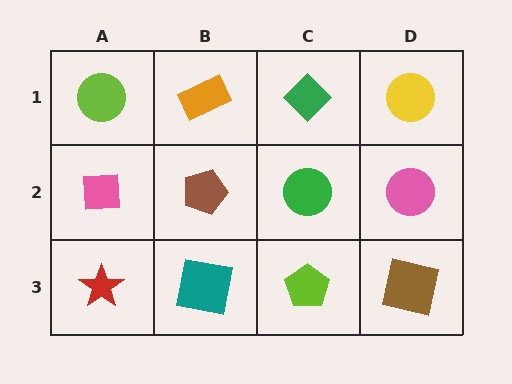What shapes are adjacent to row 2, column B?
An orange rectangle (row 1, column B), a teal square (row 3, column B), a pink square (row 2, column A), a green circle (row 2, column C).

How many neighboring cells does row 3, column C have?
3.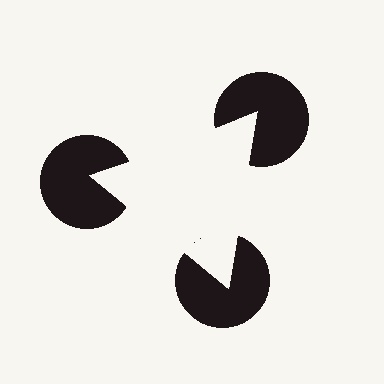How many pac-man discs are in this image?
There are 3 — one at each vertex of the illusory triangle.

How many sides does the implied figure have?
3 sides.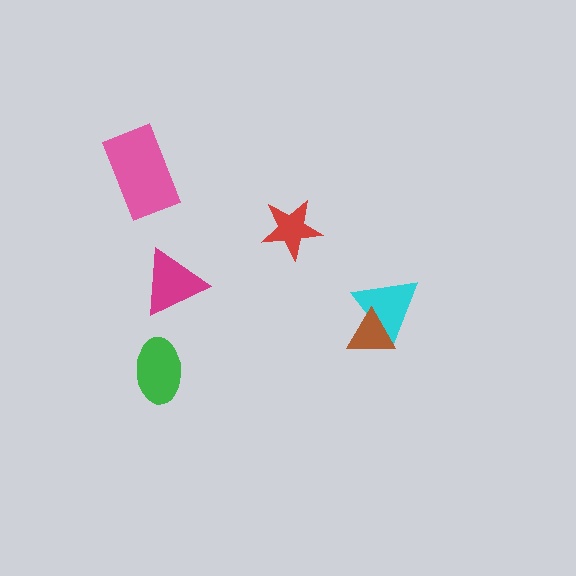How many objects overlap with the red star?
0 objects overlap with the red star.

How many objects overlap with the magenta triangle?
0 objects overlap with the magenta triangle.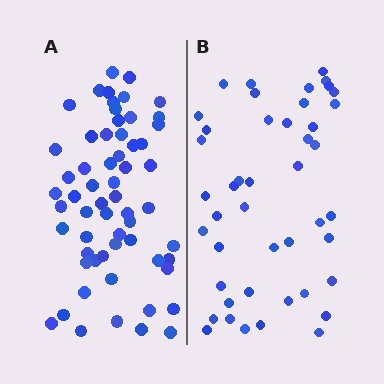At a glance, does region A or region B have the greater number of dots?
Region A (the left region) has more dots.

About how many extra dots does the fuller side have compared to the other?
Region A has approximately 15 more dots than region B.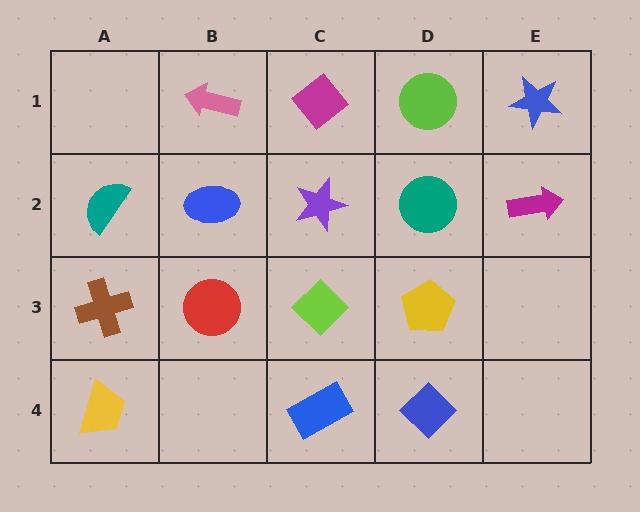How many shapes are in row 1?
4 shapes.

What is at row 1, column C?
A magenta diamond.